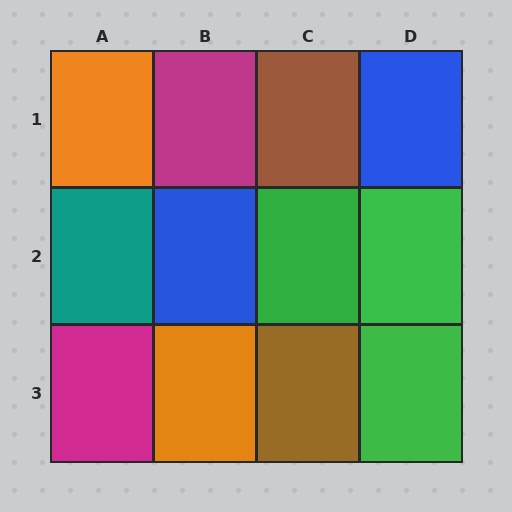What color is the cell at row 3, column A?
Magenta.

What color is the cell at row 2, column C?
Green.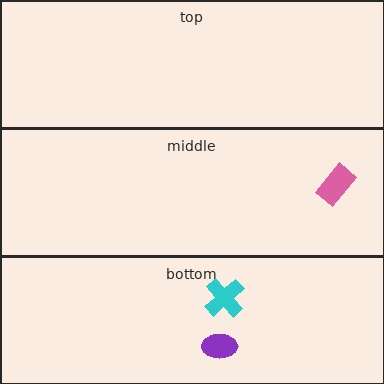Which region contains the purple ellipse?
The bottom region.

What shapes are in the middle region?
The pink rectangle.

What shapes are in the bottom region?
The purple ellipse, the cyan cross.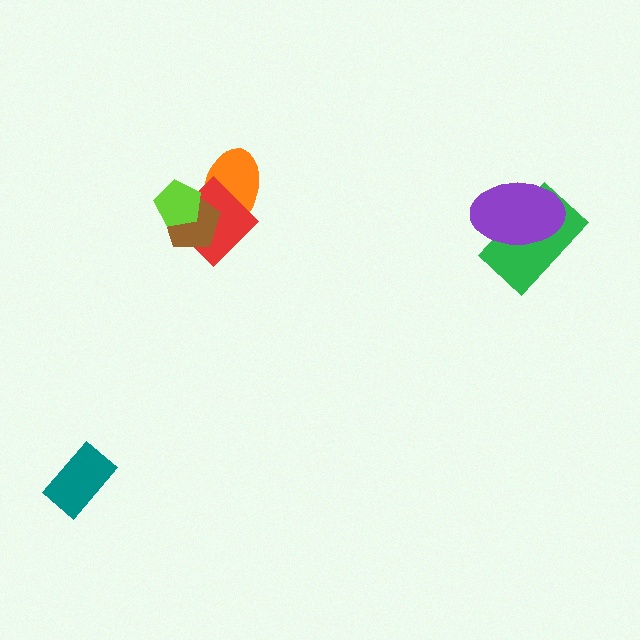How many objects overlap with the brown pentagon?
3 objects overlap with the brown pentagon.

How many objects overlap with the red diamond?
3 objects overlap with the red diamond.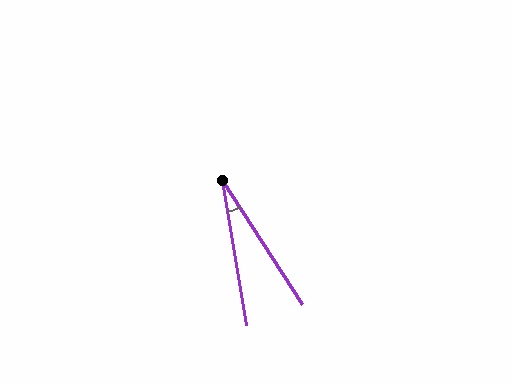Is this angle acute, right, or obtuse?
It is acute.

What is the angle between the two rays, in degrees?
Approximately 24 degrees.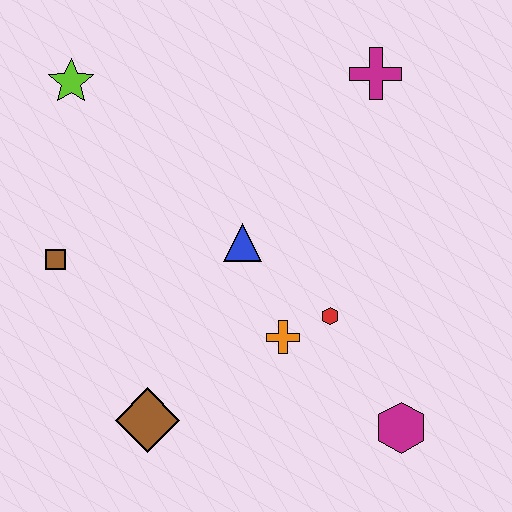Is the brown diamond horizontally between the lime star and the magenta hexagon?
Yes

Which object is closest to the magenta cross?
The blue triangle is closest to the magenta cross.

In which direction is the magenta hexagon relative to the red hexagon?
The magenta hexagon is below the red hexagon.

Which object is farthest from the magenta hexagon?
The lime star is farthest from the magenta hexagon.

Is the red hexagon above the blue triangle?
No